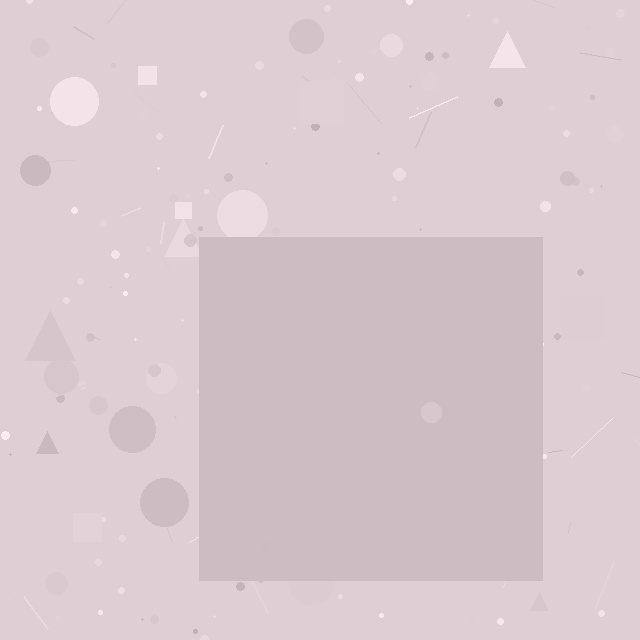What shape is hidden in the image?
A square is hidden in the image.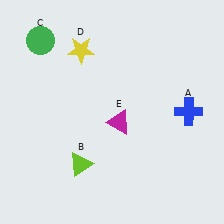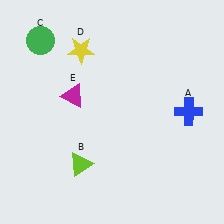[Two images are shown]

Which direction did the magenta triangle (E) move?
The magenta triangle (E) moved left.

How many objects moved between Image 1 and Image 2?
1 object moved between the two images.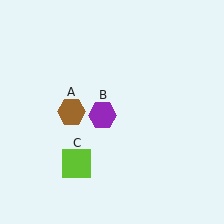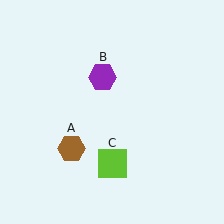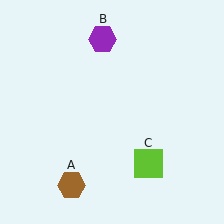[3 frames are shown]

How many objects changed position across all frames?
3 objects changed position: brown hexagon (object A), purple hexagon (object B), lime square (object C).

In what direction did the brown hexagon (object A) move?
The brown hexagon (object A) moved down.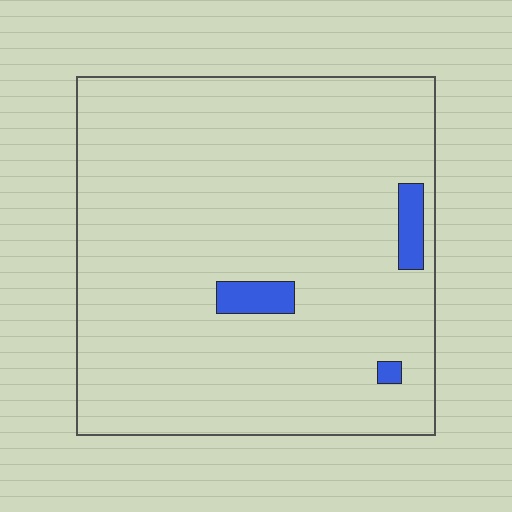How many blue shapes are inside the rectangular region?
3.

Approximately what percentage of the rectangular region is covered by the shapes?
Approximately 5%.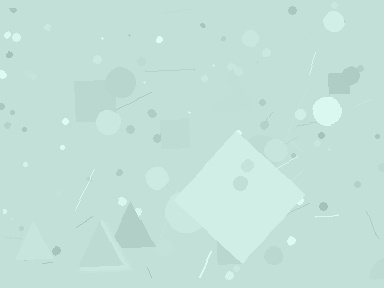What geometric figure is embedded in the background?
A diamond is embedded in the background.